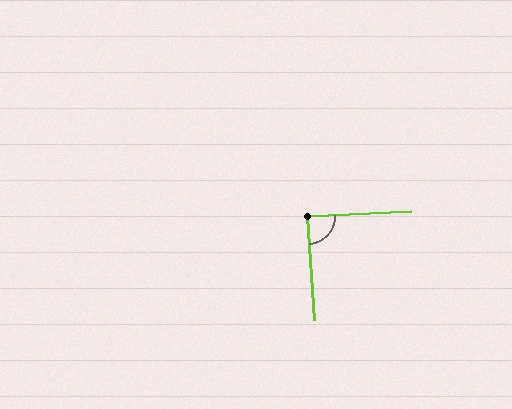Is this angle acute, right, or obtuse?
It is approximately a right angle.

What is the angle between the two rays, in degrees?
Approximately 89 degrees.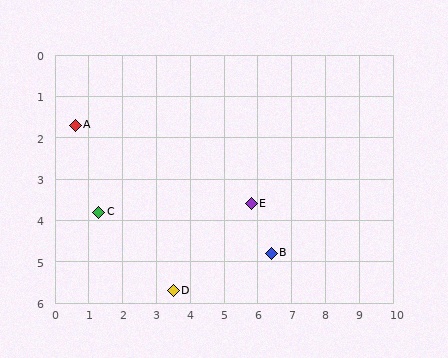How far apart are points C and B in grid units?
Points C and B are about 5.2 grid units apart.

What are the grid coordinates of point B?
Point B is at approximately (6.4, 4.8).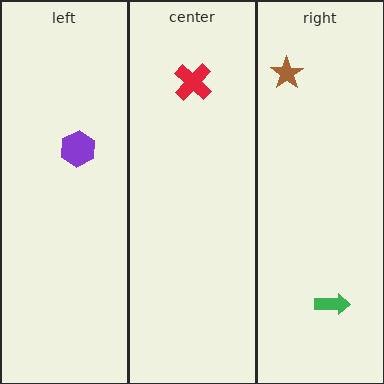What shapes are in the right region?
The green arrow, the brown star.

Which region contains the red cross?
The center region.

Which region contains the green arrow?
The right region.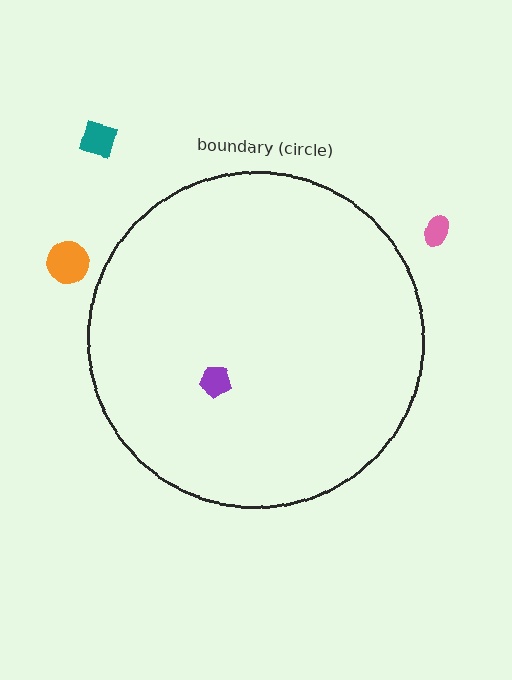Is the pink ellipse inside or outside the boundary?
Outside.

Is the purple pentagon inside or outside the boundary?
Inside.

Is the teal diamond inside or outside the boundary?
Outside.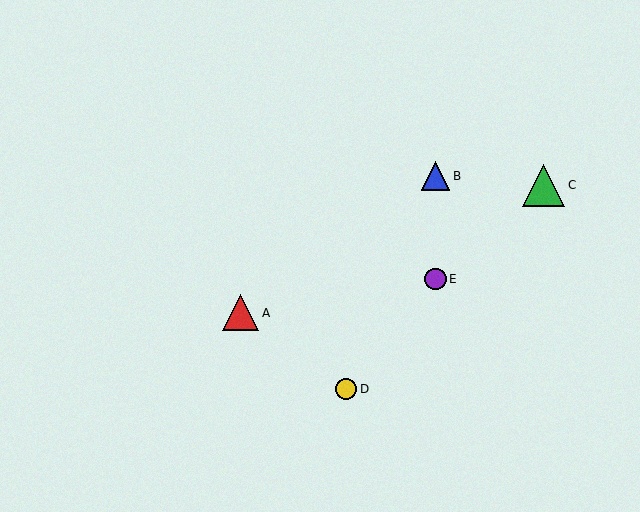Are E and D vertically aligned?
No, E is at x≈435 and D is at x≈346.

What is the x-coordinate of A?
Object A is at x≈241.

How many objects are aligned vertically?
2 objects (B, E) are aligned vertically.